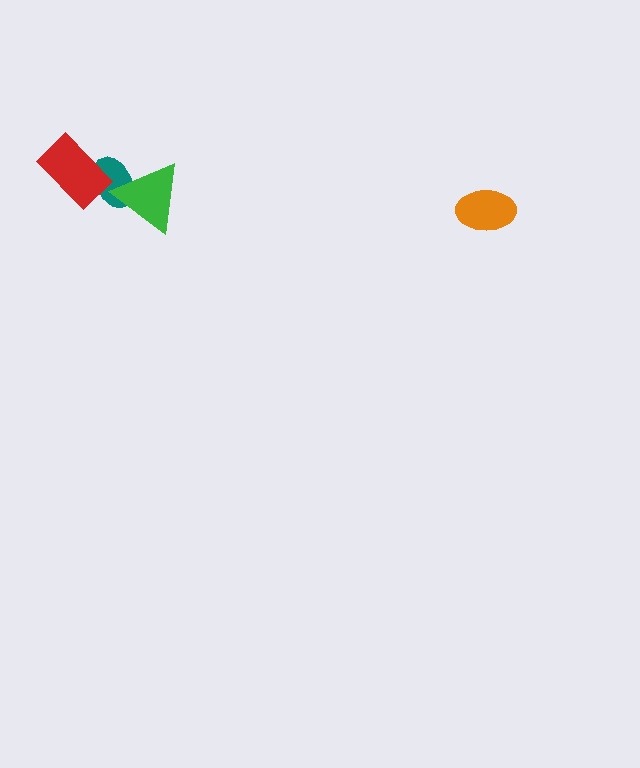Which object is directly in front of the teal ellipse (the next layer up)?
The green triangle is directly in front of the teal ellipse.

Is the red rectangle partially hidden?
No, no other shape covers it.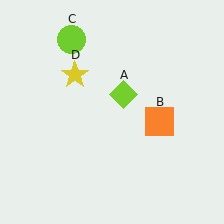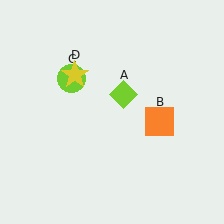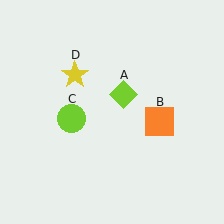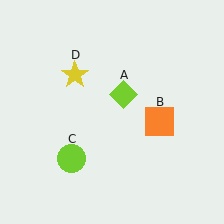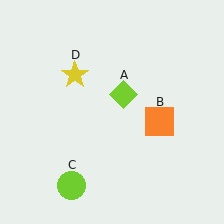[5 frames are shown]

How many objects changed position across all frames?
1 object changed position: lime circle (object C).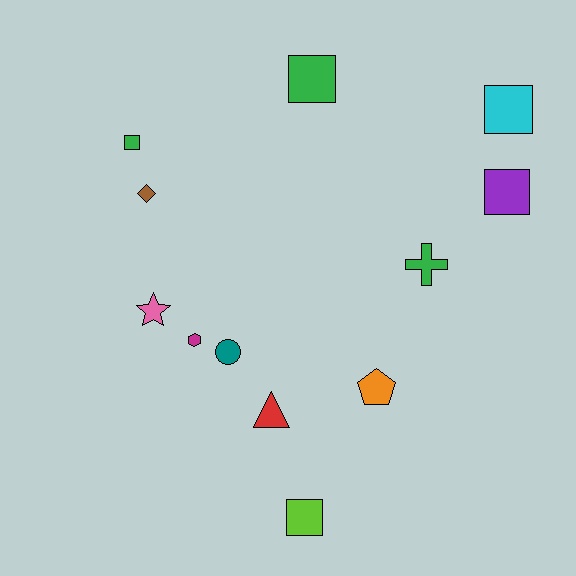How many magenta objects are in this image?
There is 1 magenta object.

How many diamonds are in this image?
There is 1 diamond.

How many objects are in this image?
There are 12 objects.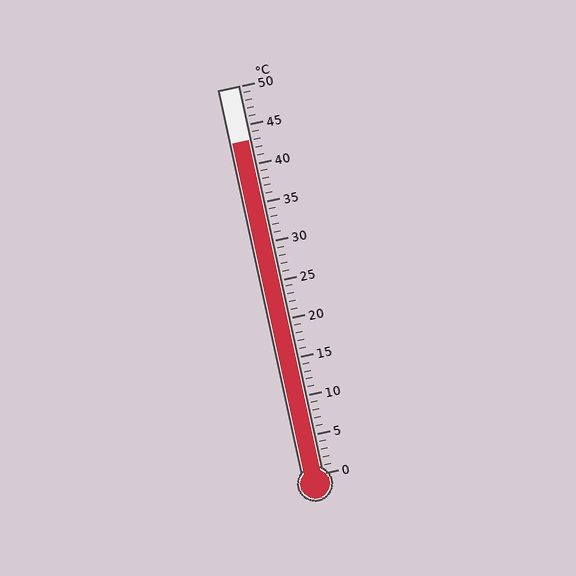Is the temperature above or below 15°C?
The temperature is above 15°C.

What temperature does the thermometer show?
The thermometer shows approximately 43°C.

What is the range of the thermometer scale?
The thermometer scale ranges from 0°C to 50°C.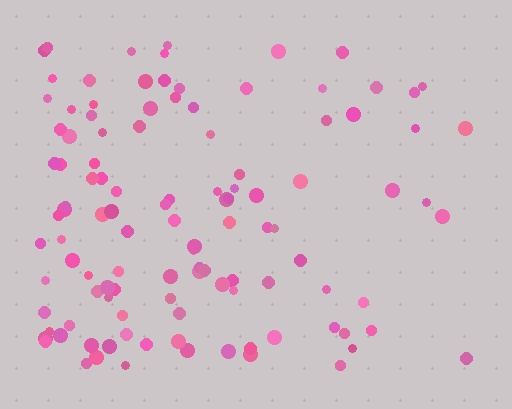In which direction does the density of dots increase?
From right to left, with the left side densest.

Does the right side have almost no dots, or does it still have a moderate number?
Still a moderate number, just noticeably fewer than the left.